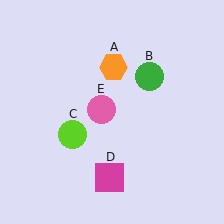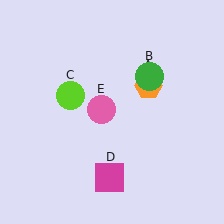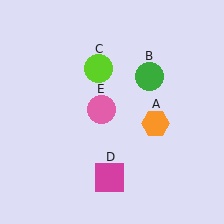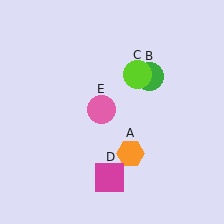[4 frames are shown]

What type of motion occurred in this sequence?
The orange hexagon (object A), lime circle (object C) rotated clockwise around the center of the scene.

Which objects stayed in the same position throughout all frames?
Green circle (object B) and magenta square (object D) and pink circle (object E) remained stationary.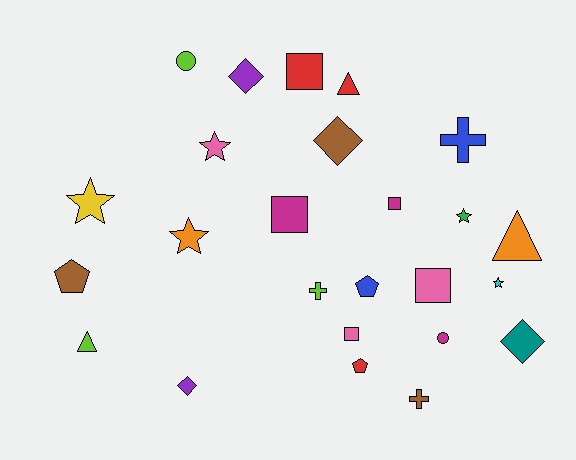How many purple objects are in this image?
There are 2 purple objects.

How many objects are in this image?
There are 25 objects.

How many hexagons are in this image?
There are no hexagons.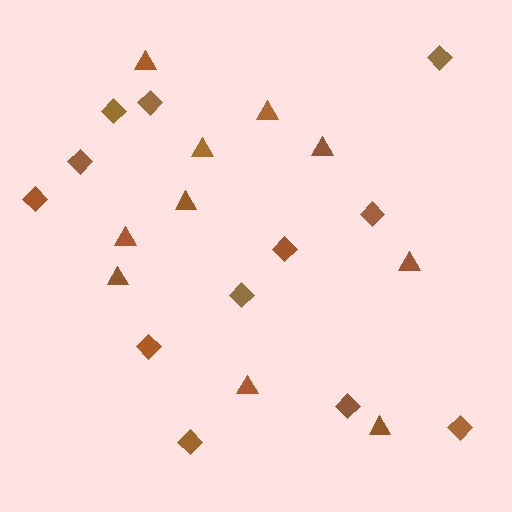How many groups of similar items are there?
There are 2 groups: one group of diamonds (12) and one group of triangles (10).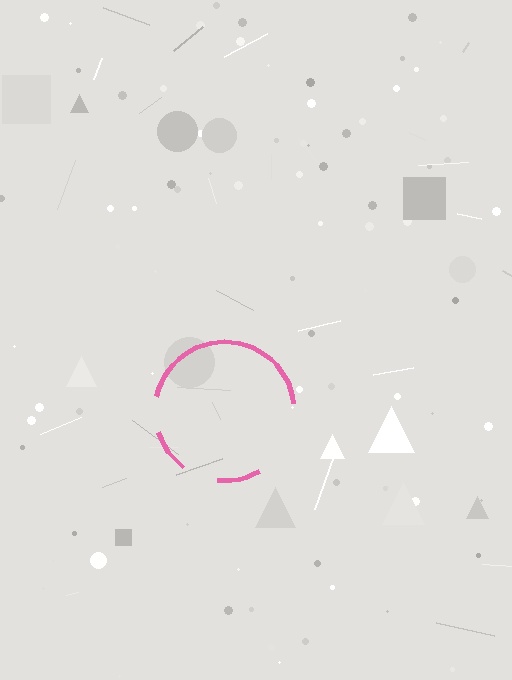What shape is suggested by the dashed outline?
The dashed outline suggests a circle.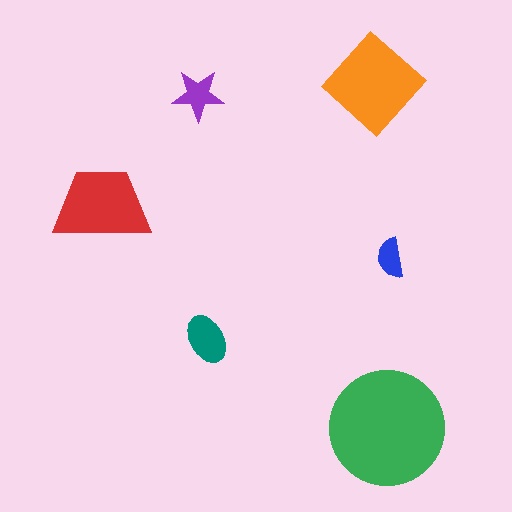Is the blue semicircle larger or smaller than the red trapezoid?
Smaller.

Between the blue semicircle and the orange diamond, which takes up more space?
The orange diamond.